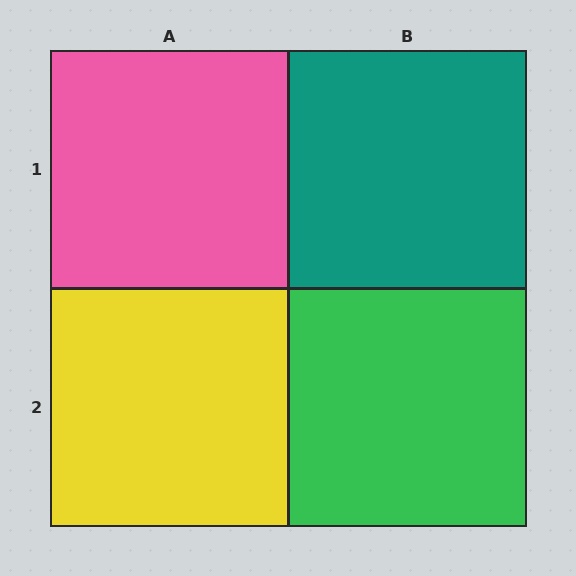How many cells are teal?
1 cell is teal.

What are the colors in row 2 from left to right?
Yellow, green.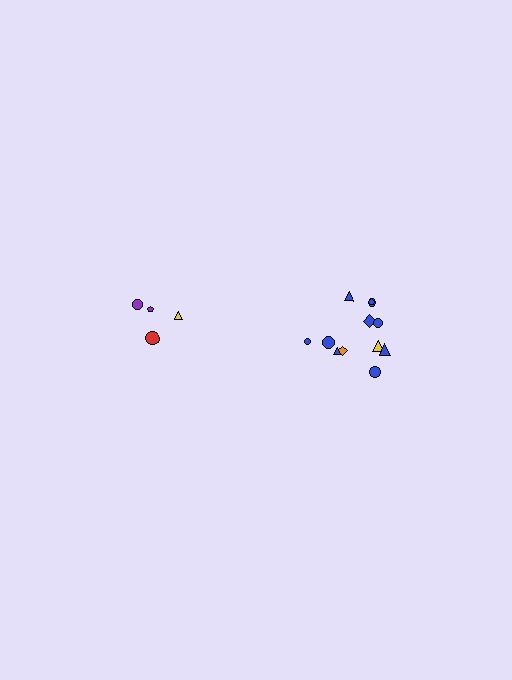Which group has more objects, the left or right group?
The right group.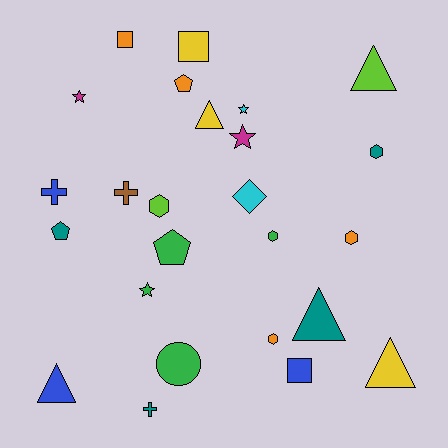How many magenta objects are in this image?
There are 2 magenta objects.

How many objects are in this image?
There are 25 objects.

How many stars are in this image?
There are 4 stars.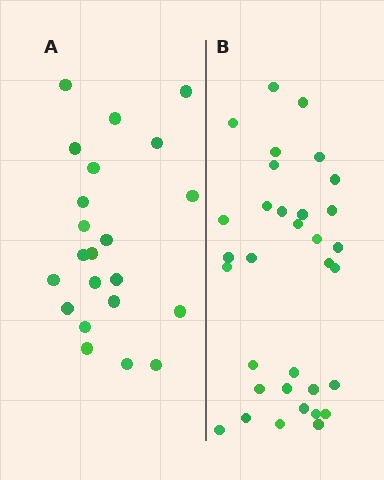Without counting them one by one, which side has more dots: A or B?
Region B (the right region) has more dots.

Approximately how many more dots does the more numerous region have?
Region B has roughly 12 or so more dots than region A.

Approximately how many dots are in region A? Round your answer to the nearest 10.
About 20 dots. (The exact count is 22, which rounds to 20.)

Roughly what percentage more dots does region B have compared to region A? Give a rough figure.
About 50% more.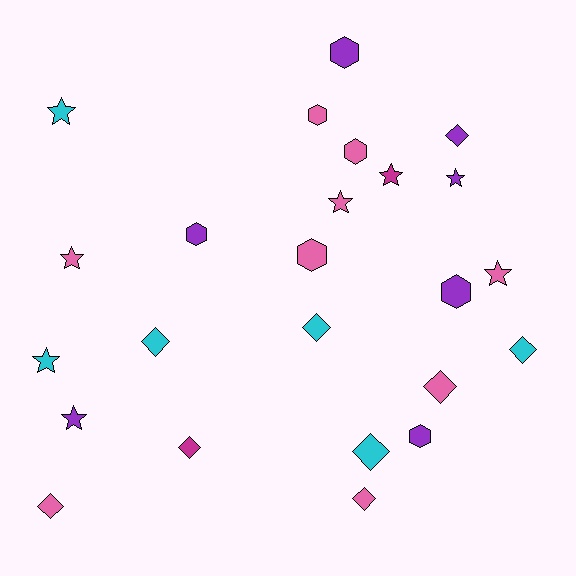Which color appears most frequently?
Pink, with 9 objects.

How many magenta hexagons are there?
There are no magenta hexagons.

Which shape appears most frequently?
Diamond, with 9 objects.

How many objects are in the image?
There are 24 objects.